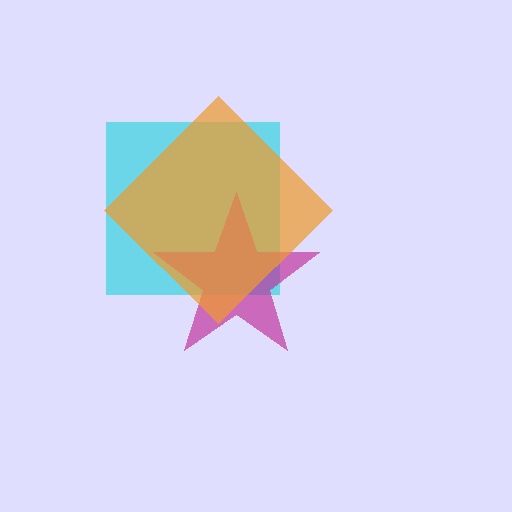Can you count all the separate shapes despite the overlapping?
Yes, there are 3 separate shapes.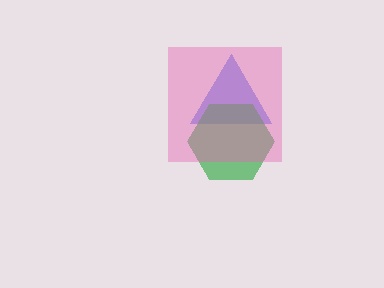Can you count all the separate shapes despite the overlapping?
Yes, there are 3 separate shapes.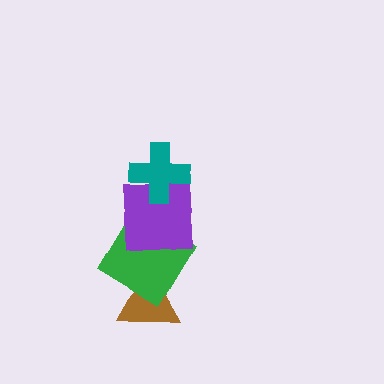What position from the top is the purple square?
The purple square is 2nd from the top.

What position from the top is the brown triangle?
The brown triangle is 4th from the top.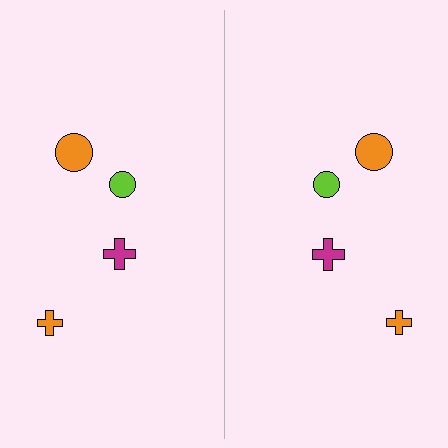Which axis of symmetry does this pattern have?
The pattern has a vertical axis of symmetry running through the center of the image.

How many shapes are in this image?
There are 8 shapes in this image.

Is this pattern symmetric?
Yes, this pattern has bilateral (reflection) symmetry.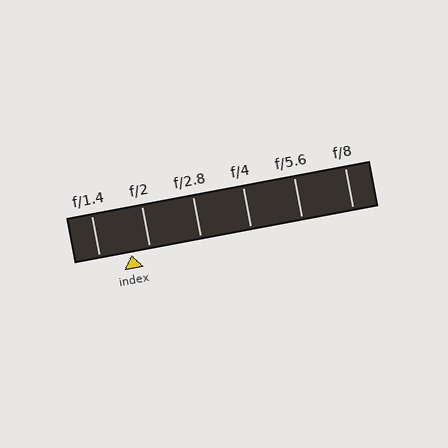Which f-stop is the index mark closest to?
The index mark is closest to f/2.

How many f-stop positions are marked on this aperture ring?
There are 6 f-stop positions marked.